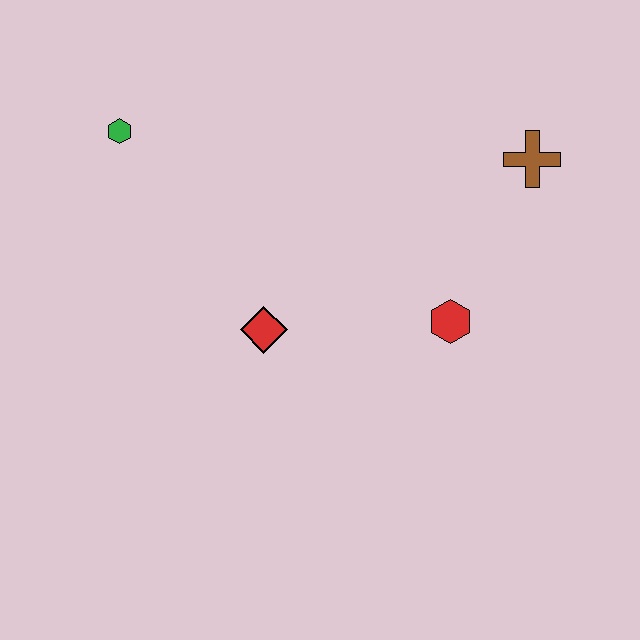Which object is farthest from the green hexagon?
The brown cross is farthest from the green hexagon.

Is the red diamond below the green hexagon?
Yes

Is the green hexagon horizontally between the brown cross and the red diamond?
No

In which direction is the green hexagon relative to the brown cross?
The green hexagon is to the left of the brown cross.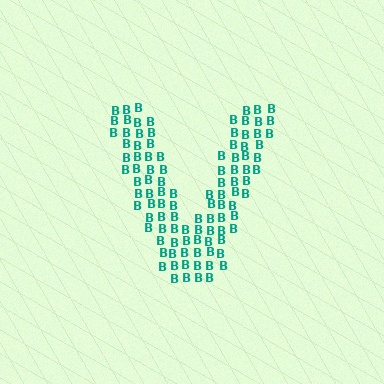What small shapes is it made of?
It is made of small letter B's.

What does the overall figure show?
The overall figure shows the letter V.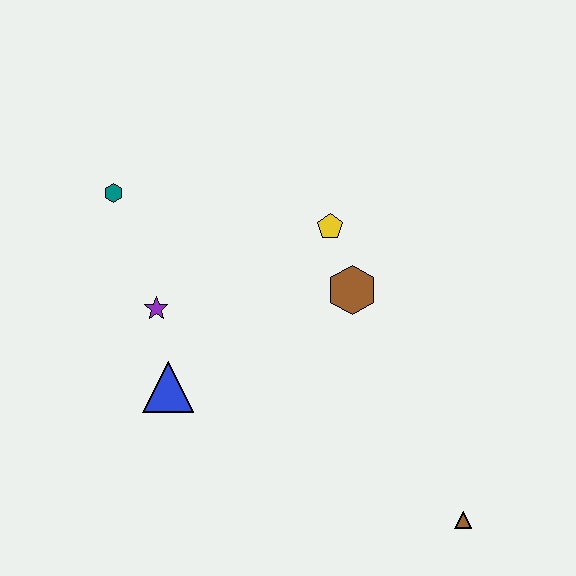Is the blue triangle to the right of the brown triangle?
No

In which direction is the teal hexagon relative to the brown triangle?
The teal hexagon is to the left of the brown triangle.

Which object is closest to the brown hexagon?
The yellow pentagon is closest to the brown hexagon.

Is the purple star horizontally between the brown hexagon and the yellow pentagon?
No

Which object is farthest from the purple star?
The brown triangle is farthest from the purple star.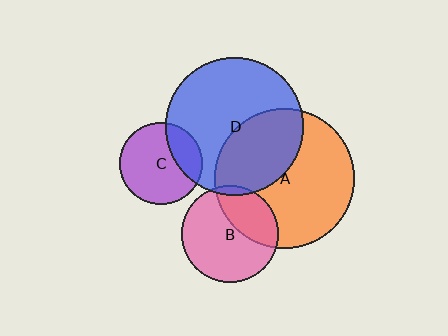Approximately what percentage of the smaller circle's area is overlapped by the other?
Approximately 40%.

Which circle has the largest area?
Circle A (orange).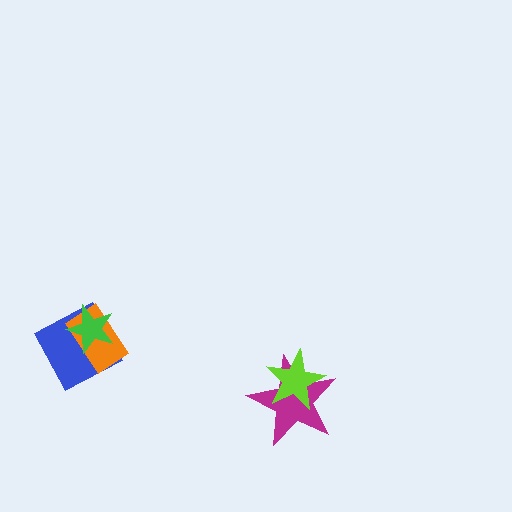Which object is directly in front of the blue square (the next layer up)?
The orange rectangle is directly in front of the blue square.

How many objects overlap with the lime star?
1 object overlaps with the lime star.